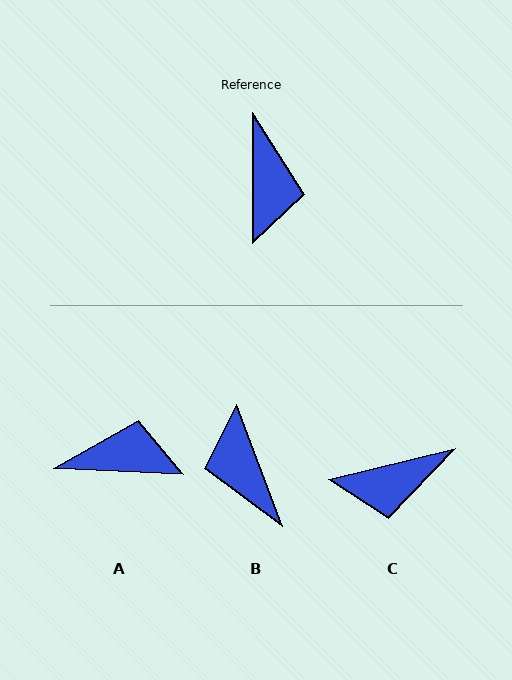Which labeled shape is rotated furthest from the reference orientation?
B, about 160 degrees away.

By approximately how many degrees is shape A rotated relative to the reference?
Approximately 87 degrees counter-clockwise.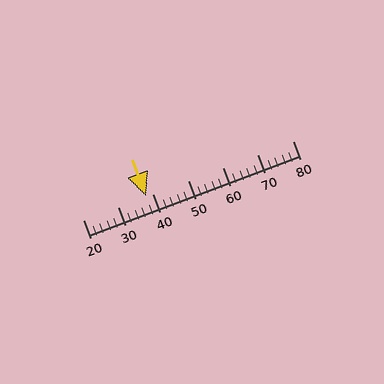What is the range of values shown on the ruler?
The ruler shows values from 20 to 80.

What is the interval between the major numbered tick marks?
The major tick marks are spaced 10 units apart.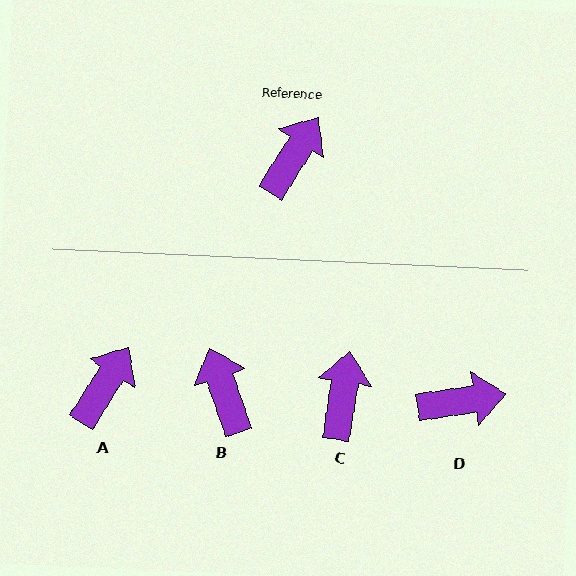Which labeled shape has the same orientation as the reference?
A.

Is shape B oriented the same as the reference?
No, it is off by about 51 degrees.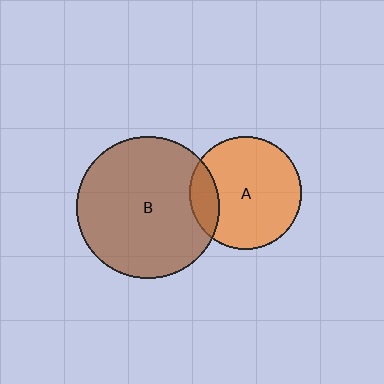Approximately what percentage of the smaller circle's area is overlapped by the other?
Approximately 15%.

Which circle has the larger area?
Circle B (brown).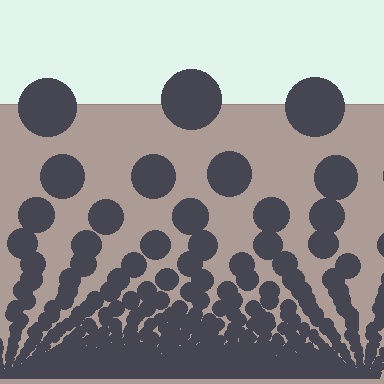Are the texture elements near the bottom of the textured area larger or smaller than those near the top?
Smaller. The gradient is inverted — elements near the bottom are smaller and denser.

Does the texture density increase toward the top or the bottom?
Density increases toward the bottom.